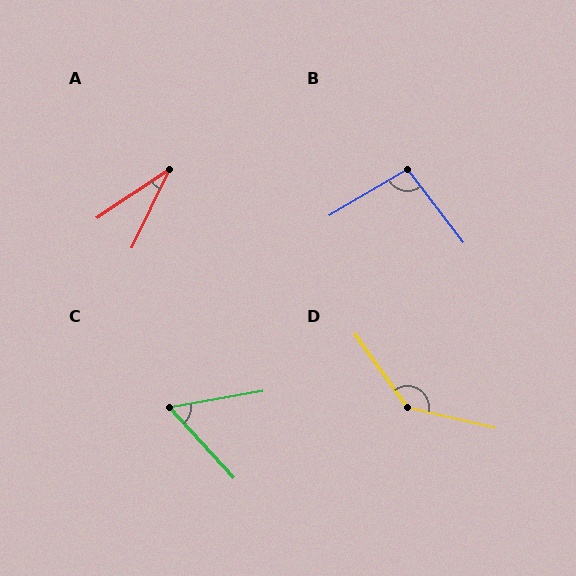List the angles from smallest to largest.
A (31°), C (58°), B (97°), D (138°).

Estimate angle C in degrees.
Approximately 58 degrees.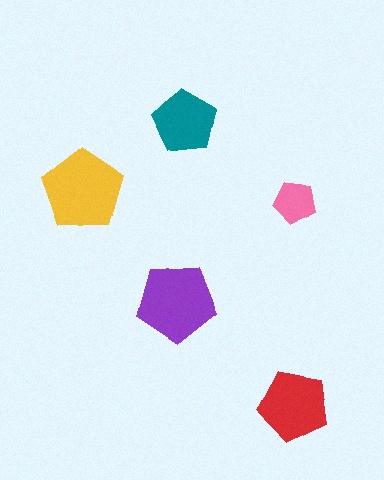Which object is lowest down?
The red pentagon is bottommost.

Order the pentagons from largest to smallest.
the yellow one, the purple one, the red one, the teal one, the pink one.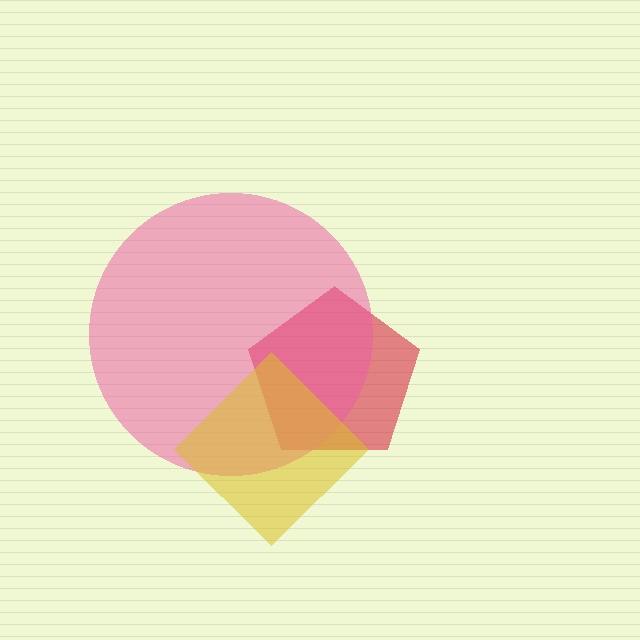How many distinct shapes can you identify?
There are 3 distinct shapes: a red pentagon, a pink circle, a yellow diamond.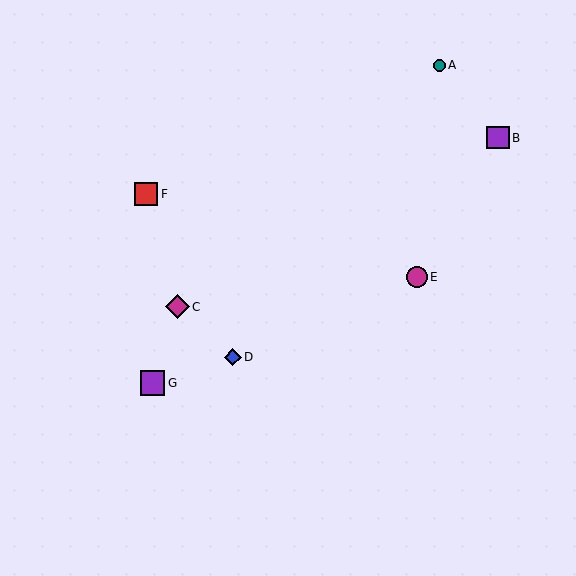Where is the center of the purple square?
The center of the purple square is at (498, 138).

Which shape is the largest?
The purple square (labeled G) is the largest.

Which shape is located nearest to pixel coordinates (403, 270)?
The magenta circle (labeled E) at (417, 277) is nearest to that location.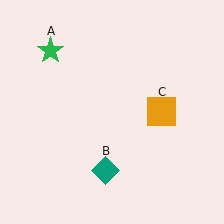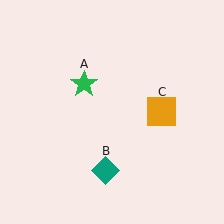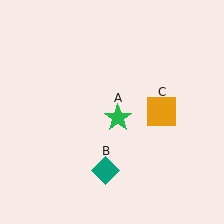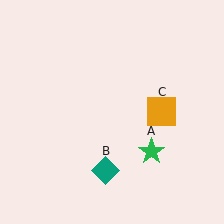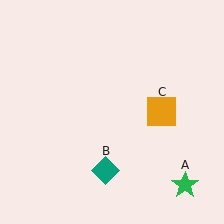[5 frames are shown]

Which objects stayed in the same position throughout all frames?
Teal diamond (object B) and orange square (object C) remained stationary.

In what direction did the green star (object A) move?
The green star (object A) moved down and to the right.